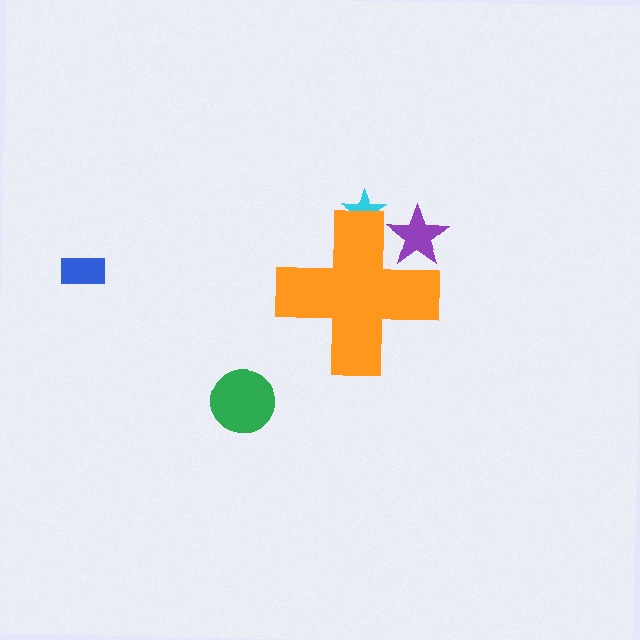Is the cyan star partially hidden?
Yes, the cyan star is partially hidden behind the orange cross.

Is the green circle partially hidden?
No, the green circle is fully visible.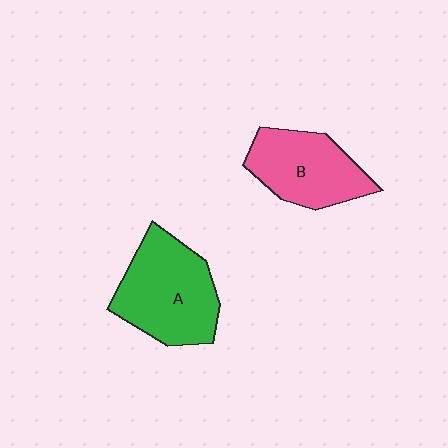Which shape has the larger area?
Shape A (green).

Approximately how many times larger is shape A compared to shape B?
Approximately 1.2 times.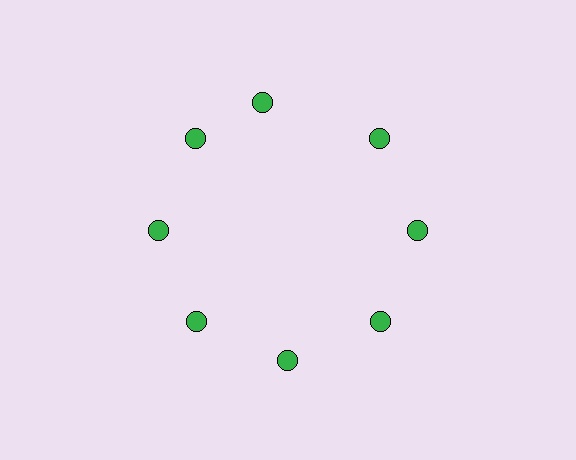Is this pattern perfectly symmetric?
No. The 8 green circles are arranged in a ring, but one element near the 12 o'clock position is rotated out of alignment along the ring, breaking the 8-fold rotational symmetry.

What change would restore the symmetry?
The symmetry would be restored by rotating it back into even spacing with its neighbors so that all 8 circles sit at equal angles and equal distance from the center.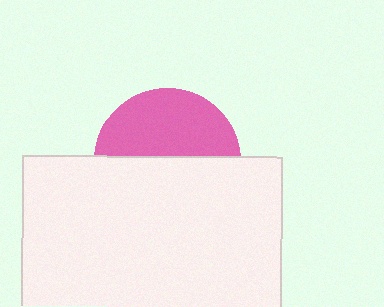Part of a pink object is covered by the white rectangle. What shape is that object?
It is a circle.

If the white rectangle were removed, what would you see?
You would see the complete pink circle.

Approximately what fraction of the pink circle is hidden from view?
Roughly 55% of the pink circle is hidden behind the white rectangle.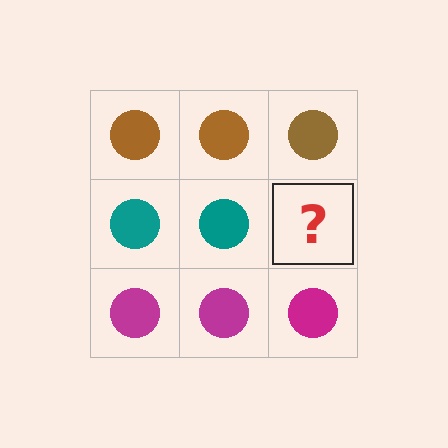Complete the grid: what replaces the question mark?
The question mark should be replaced with a teal circle.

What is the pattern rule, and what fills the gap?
The rule is that each row has a consistent color. The gap should be filled with a teal circle.